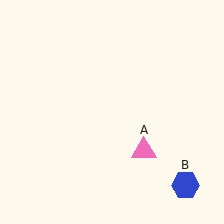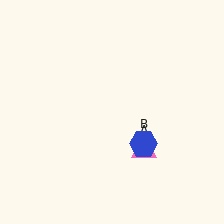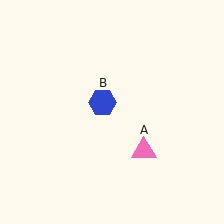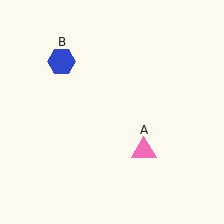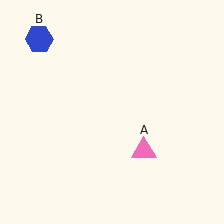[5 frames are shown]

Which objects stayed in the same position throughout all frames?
Pink triangle (object A) remained stationary.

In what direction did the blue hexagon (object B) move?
The blue hexagon (object B) moved up and to the left.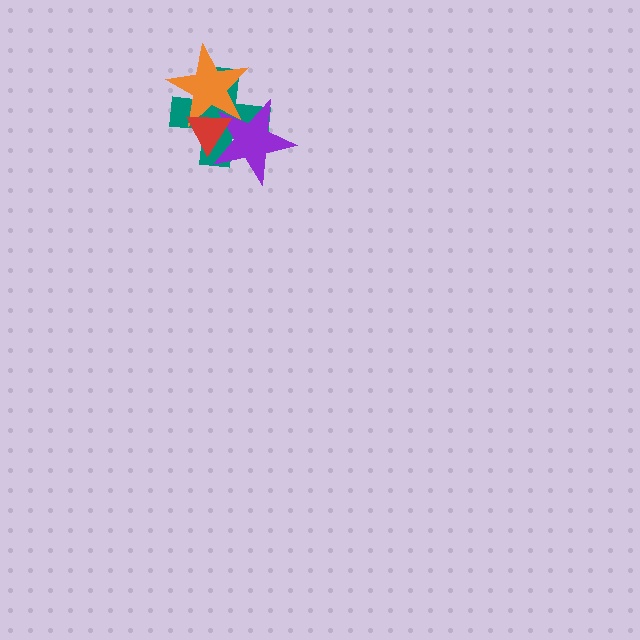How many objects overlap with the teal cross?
3 objects overlap with the teal cross.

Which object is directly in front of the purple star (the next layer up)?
The orange star is directly in front of the purple star.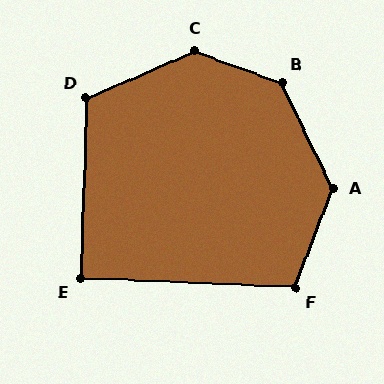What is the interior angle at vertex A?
Approximately 133 degrees (obtuse).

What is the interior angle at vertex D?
Approximately 115 degrees (obtuse).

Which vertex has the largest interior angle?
B, at approximately 136 degrees.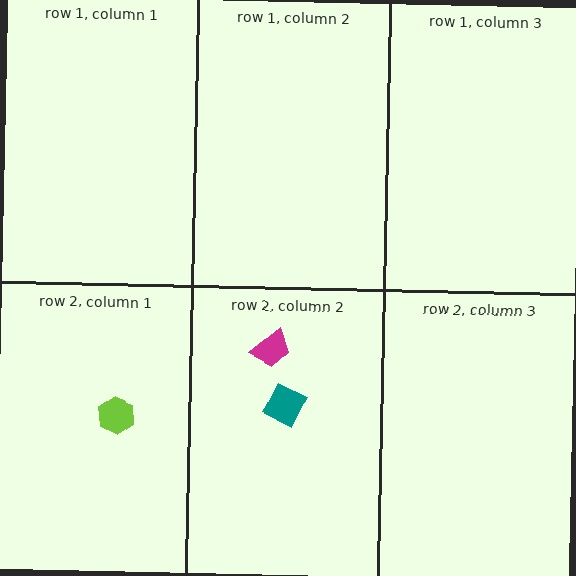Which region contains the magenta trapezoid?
The row 2, column 2 region.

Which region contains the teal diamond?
The row 2, column 2 region.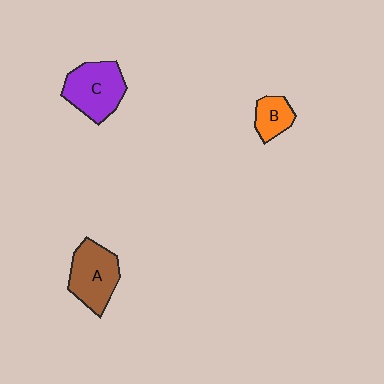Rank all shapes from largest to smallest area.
From largest to smallest: C (purple), A (brown), B (orange).